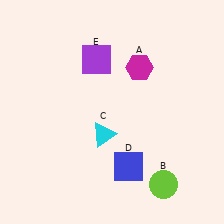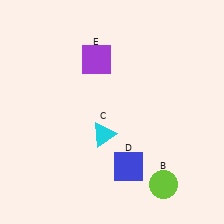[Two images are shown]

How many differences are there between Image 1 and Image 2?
There is 1 difference between the two images.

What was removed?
The magenta hexagon (A) was removed in Image 2.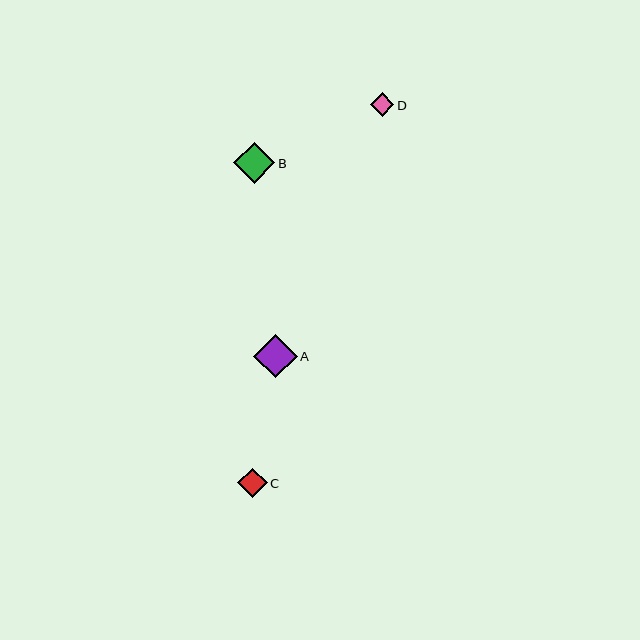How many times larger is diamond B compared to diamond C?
Diamond B is approximately 1.4 times the size of diamond C.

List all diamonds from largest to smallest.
From largest to smallest: A, B, C, D.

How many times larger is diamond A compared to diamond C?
Diamond A is approximately 1.5 times the size of diamond C.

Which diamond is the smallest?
Diamond D is the smallest with a size of approximately 23 pixels.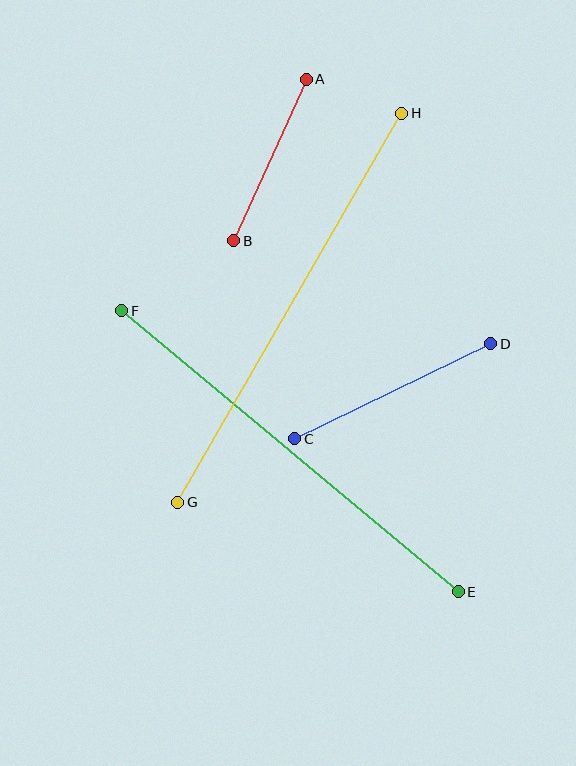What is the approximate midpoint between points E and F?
The midpoint is at approximately (290, 451) pixels.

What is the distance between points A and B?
The distance is approximately 177 pixels.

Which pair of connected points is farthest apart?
Points G and H are farthest apart.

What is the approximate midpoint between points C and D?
The midpoint is at approximately (393, 391) pixels.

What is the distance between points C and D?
The distance is approximately 218 pixels.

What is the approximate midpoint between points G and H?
The midpoint is at approximately (290, 308) pixels.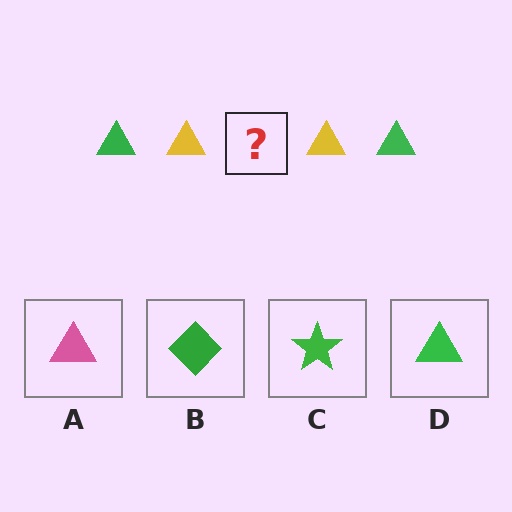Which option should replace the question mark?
Option D.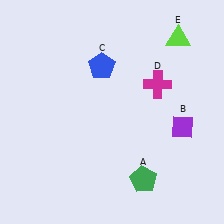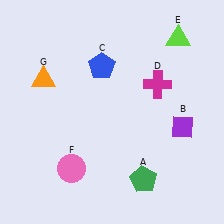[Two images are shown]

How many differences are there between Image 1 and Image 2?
There are 2 differences between the two images.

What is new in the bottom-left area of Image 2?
A pink circle (F) was added in the bottom-left area of Image 2.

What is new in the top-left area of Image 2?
An orange triangle (G) was added in the top-left area of Image 2.